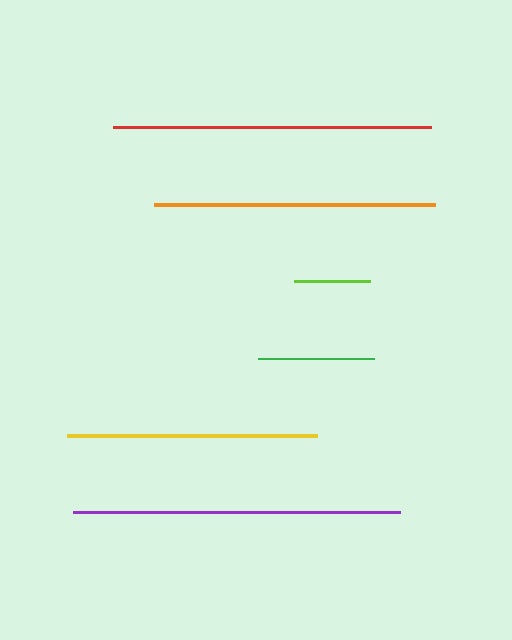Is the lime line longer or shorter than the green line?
The green line is longer than the lime line.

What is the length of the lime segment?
The lime segment is approximately 77 pixels long.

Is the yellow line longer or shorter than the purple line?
The purple line is longer than the yellow line.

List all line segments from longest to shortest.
From longest to shortest: purple, red, orange, yellow, green, lime.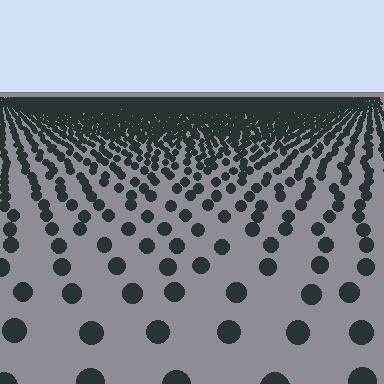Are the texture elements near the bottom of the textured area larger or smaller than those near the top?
Larger. Near the bottom, elements are closer to the viewer and appear at a bigger on-screen size.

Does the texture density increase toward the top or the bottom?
Density increases toward the top.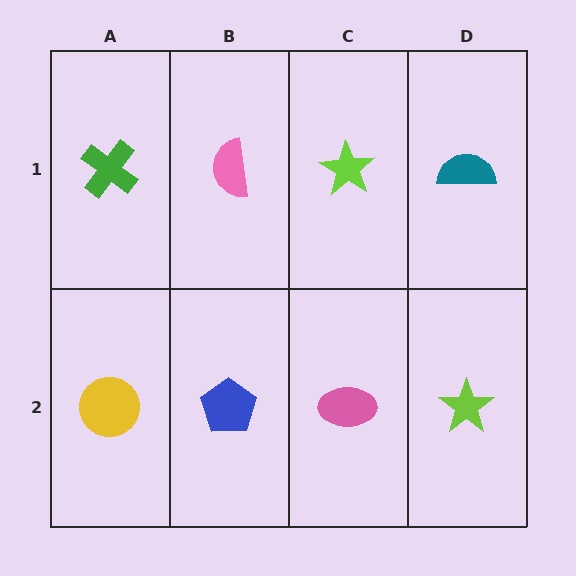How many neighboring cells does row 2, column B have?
3.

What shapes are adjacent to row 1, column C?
A pink ellipse (row 2, column C), a pink semicircle (row 1, column B), a teal semicircle (row 1, column D).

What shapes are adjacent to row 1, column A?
A yellow circle (row 2, column A), a pink semicircle (row 1, column B).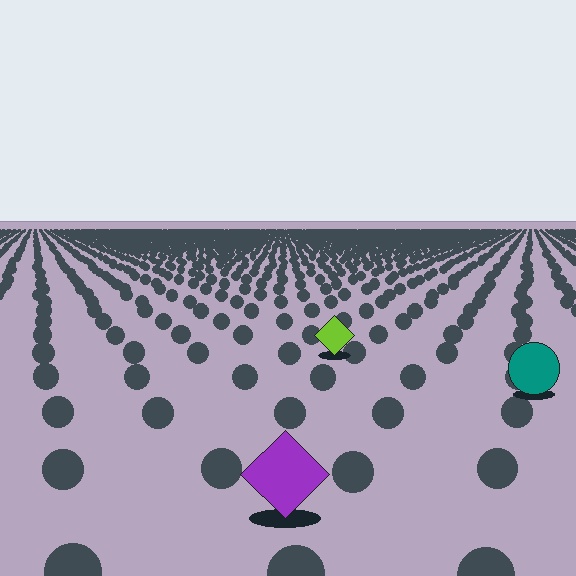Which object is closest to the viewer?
The purple diamond is closest. The texture marks near it are larger and more spread out.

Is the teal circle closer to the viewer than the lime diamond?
Yes. The teal circle is closer — you can tell from the texture gradient: the ground texture is coarser near it.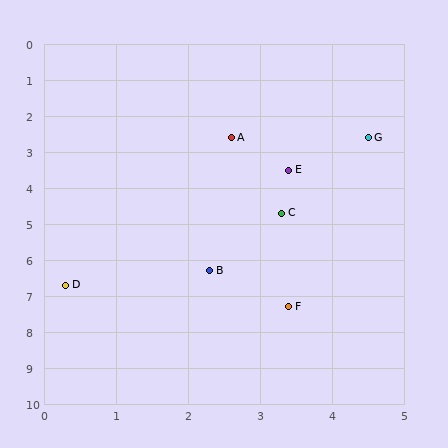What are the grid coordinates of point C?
Point C is at approximately (3.3, 4.7).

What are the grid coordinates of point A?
Point A is at approximately (2.6, 2.6).